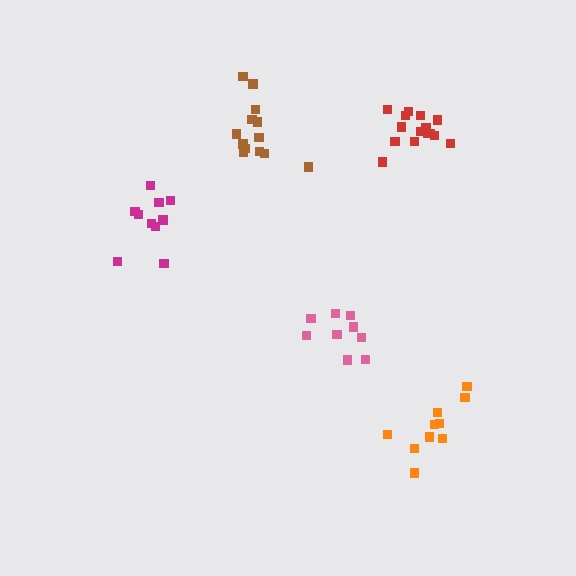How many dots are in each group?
Group 1: 15 dots, Group 2: 10 dots, Group 3: 10 dots, Group 4: 13 dots, Group 5: 9 dots (57 total).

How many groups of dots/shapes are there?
There are 5 groups.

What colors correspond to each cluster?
The clusters are colored: red, orange, magenta, brown, pink.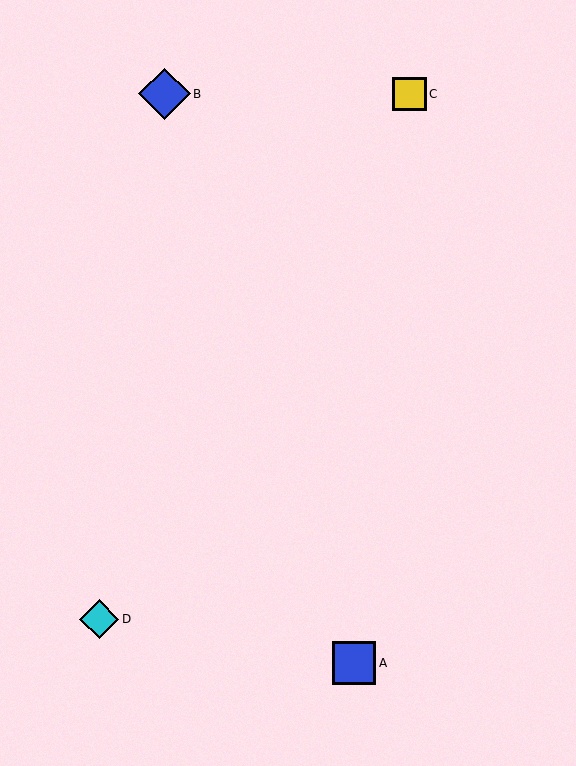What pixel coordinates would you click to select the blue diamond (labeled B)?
Click at (164, 94) to select the blue diamond B.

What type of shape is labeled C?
Shape C is a yellow square.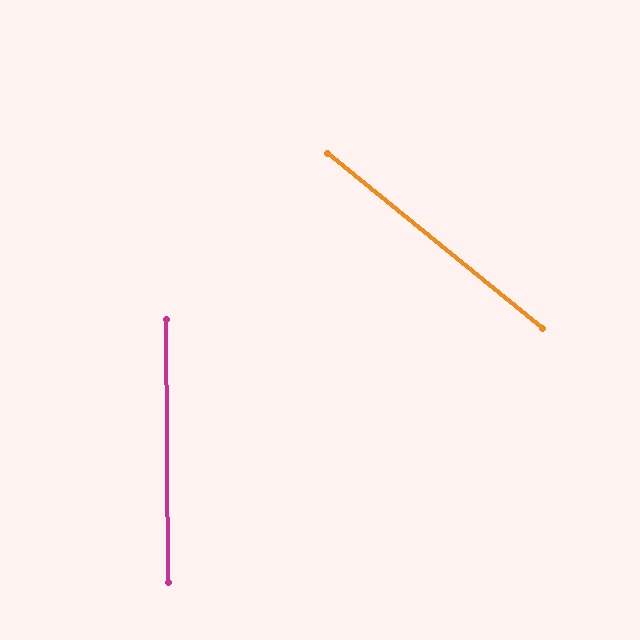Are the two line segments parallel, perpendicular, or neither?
Neither parallel nor perpendicular — they differ by about 50°.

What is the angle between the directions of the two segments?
Approximately 50 degrees.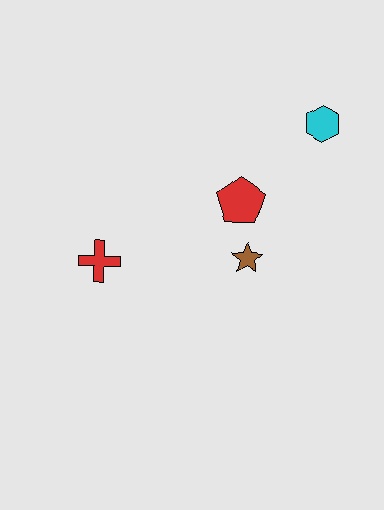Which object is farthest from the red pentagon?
The red cross is farthest from the red pentagon.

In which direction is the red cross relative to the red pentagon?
The red cross is to the left of the red pentagon.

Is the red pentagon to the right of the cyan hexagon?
No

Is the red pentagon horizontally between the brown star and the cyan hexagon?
No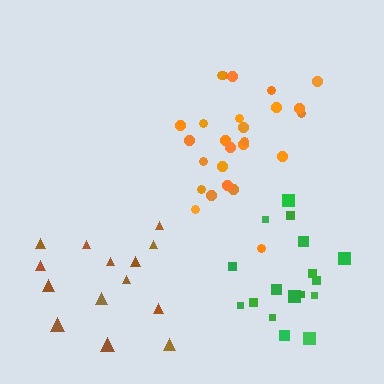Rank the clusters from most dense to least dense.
green, orange, brown.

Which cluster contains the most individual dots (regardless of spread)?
Orange (26).